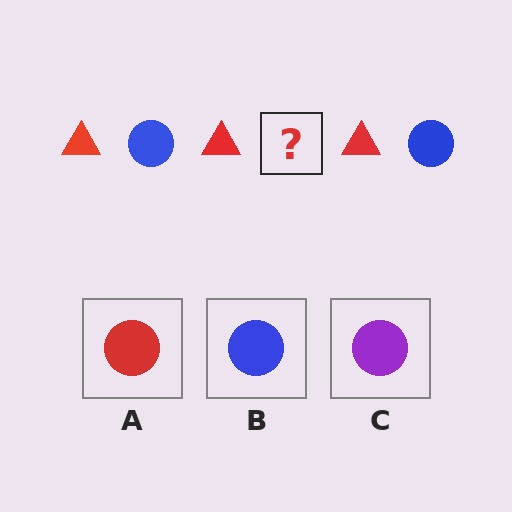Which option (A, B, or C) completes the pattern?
B.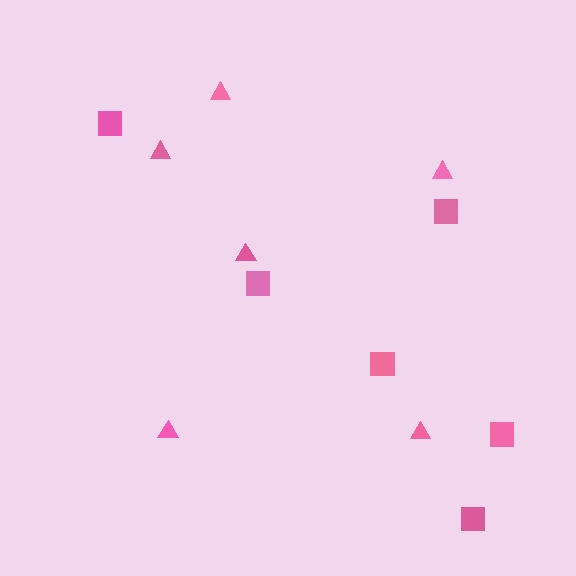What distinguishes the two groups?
There are 2 groups: one group of squares (6) and one group of triangles (6).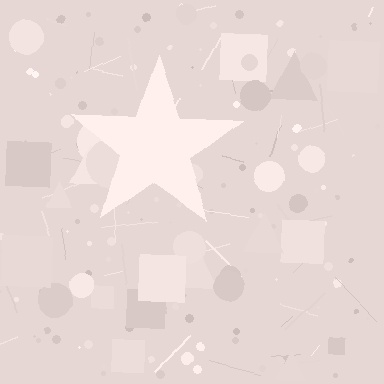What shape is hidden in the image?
A star is hidden in the image.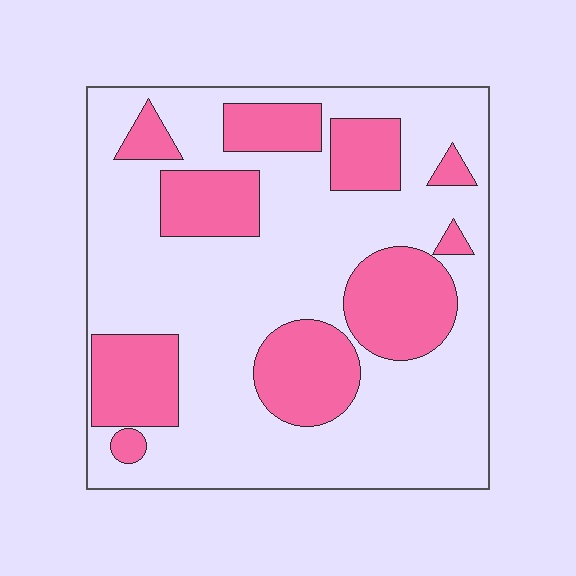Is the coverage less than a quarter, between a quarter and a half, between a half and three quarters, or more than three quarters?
Between a quarter and a half.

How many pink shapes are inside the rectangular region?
10.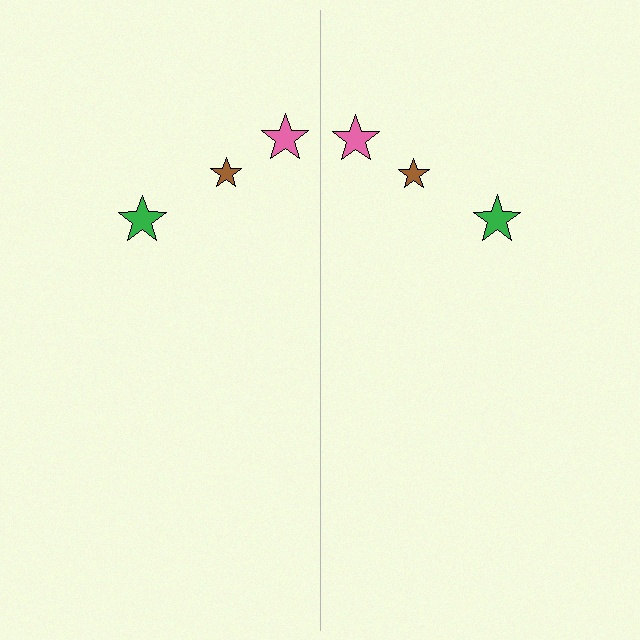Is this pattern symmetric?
Yes, this pattern has bilateral (reflection) symmetry.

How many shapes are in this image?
There are 6 shapes in this image.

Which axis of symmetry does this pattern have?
The pattern has a vertical axis of symmetry running through the center of the image.